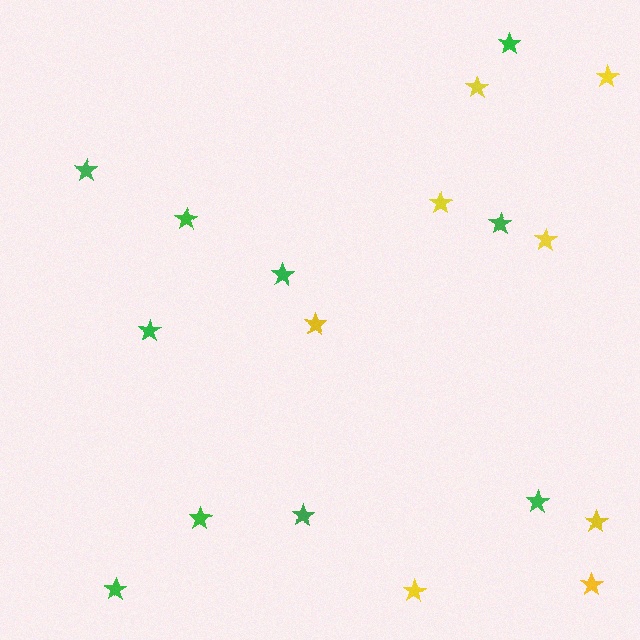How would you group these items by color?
There are 2 groups: one group of green stars (10) and one group of yellow stars (8).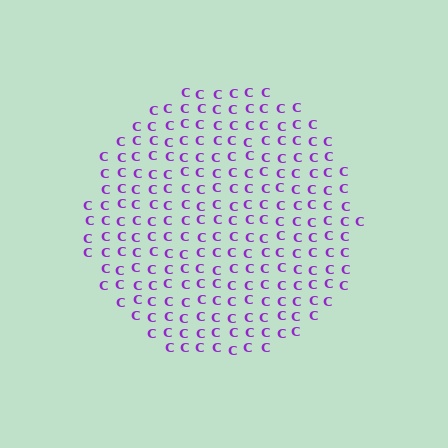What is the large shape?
The large shape is a circle.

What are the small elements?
The small elements are letter C's.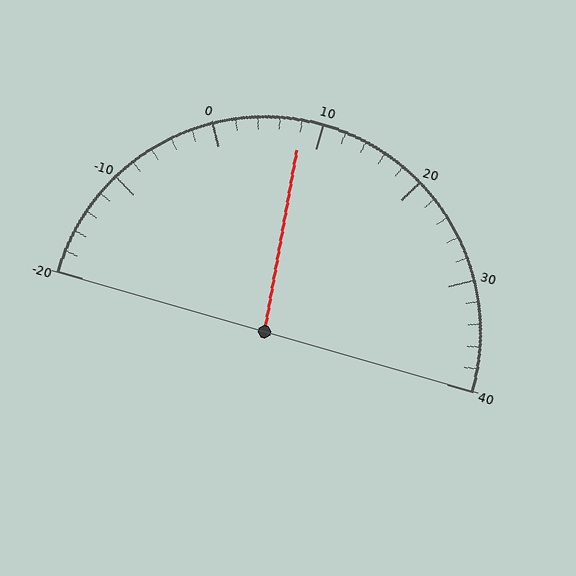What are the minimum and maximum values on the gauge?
The gauge ranges from -20 to 40.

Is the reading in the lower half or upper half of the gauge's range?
The reading is in the lower half of the range (-20 to 40).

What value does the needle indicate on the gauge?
The needle indicates approximately 8.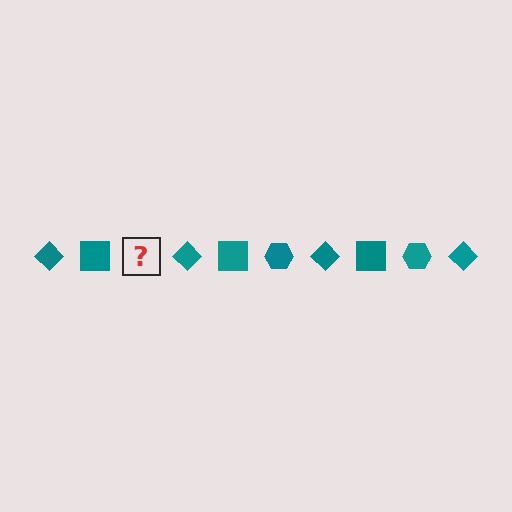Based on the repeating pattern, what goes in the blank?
The blank should be a teal hexagon.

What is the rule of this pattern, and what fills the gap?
The rule is that the pattern cycles through diamond, square, hexagon shapes in teal. The gap should be filled with a teal hexagon.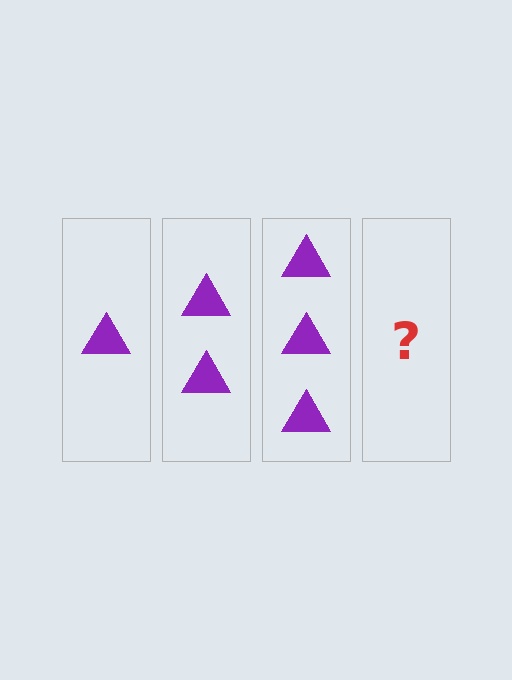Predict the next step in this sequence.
The next step is 4 triangles.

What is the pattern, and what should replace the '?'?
The pattern is that each step adds one more triangle. The '?' should be 4 triangles.